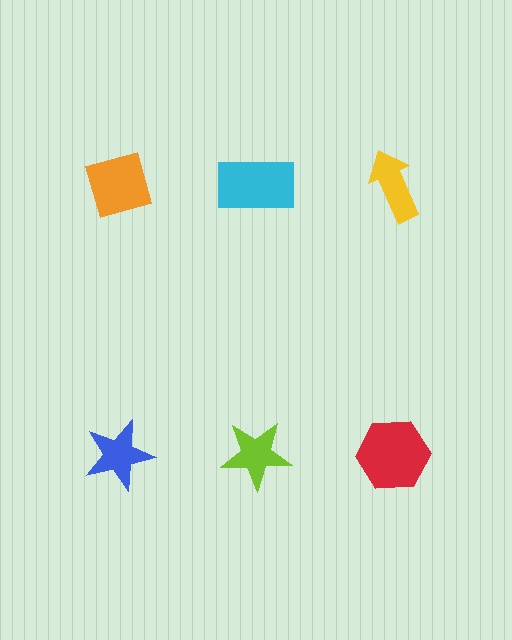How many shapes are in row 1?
3 shapes.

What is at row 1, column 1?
An orange diamond.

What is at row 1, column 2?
A cyan rectangle.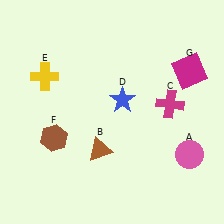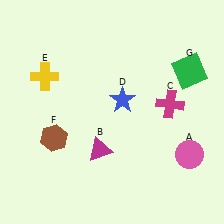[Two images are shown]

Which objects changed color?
B changed from brown to magenta. G changed from magenta to green.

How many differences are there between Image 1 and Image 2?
There are 2 differences between the two images.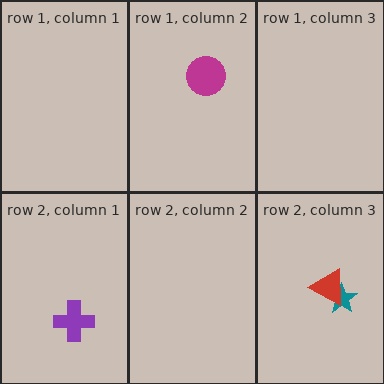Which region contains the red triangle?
The row 2, column 3 region.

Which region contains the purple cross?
The row 2, column 1 region.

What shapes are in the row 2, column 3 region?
The teal star, the red triangle.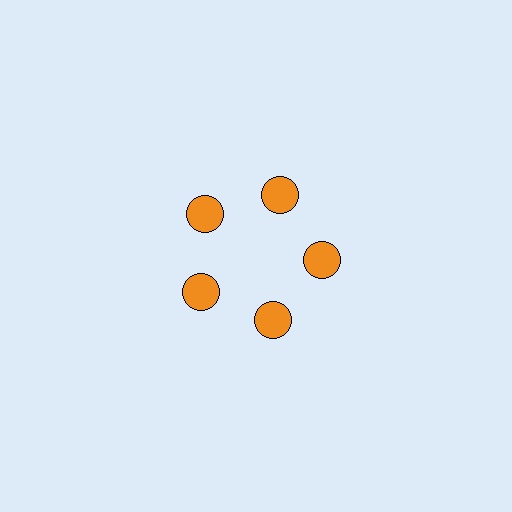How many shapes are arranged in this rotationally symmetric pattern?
There are 5 shapes, arranged in 5 groups of 1.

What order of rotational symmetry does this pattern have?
This pattern has 5-fold rotational symmetry.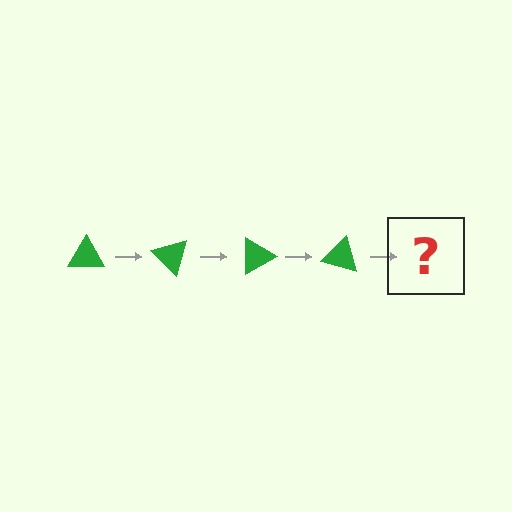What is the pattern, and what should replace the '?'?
The pattern is that the triangle rotates 45 degrees each step. The '?' should be a green triangle rotated 180 degrees.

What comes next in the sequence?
The next element should be a green triangle rotated 180 degrees.